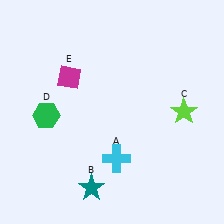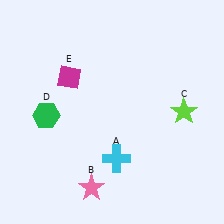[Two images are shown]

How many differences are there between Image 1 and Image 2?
There is 1 difference between the two images.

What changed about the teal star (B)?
In Image 1, B is teal. In Image 2, it changed to pink.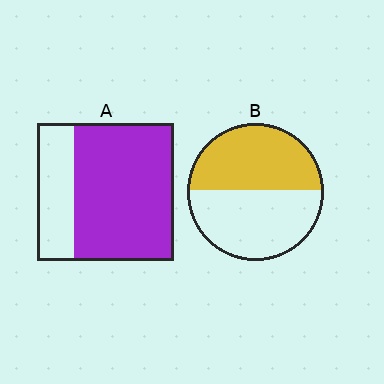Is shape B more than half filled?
Roughly half.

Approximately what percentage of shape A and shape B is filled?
A is approximately 75% and B is approximately 50%.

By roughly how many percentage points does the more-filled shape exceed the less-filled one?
By roughly 25 percentage points (A over B).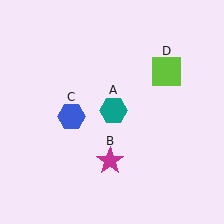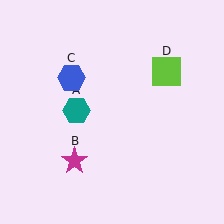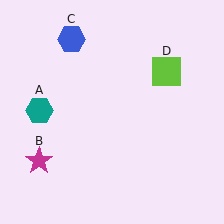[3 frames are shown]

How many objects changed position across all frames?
3 objects changed position: teal hexagon (object A), magenta star (object B), blue hexagon (object C).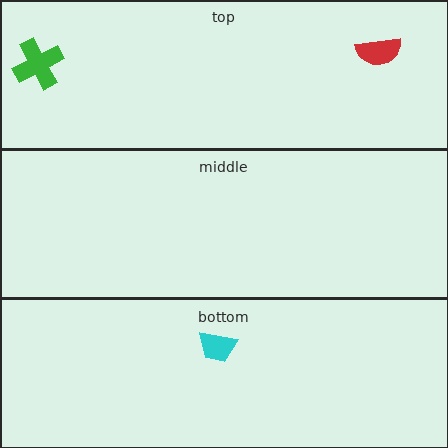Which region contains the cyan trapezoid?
The bottom region.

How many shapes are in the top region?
2.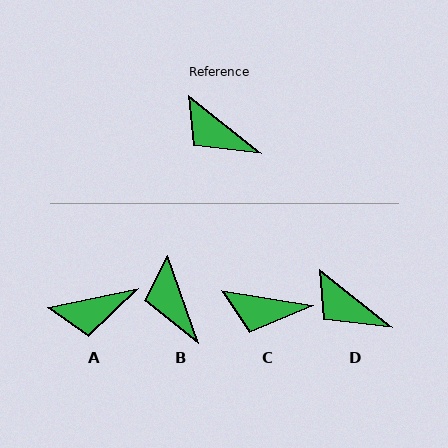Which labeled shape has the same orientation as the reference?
D.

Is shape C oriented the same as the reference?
No, it is off by about 29 degrees.